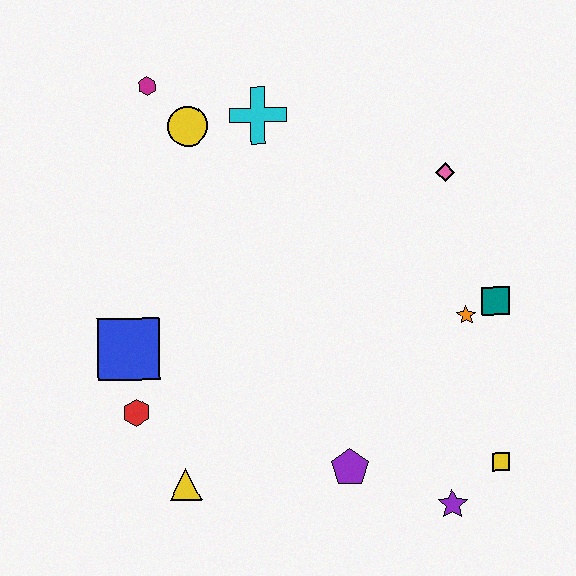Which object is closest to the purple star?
The yellow square is closest to the purple star.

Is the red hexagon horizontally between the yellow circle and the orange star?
No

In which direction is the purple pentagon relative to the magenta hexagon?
The purple pentagon is below the magenta hexagon.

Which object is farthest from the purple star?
The magenta hexagon is farthest from the purple star.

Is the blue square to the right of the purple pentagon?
No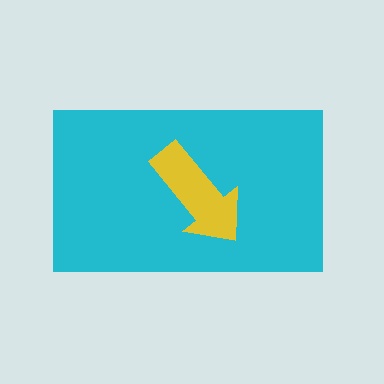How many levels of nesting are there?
2.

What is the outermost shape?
The cyan rectangle.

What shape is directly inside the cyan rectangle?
The yellow arrow.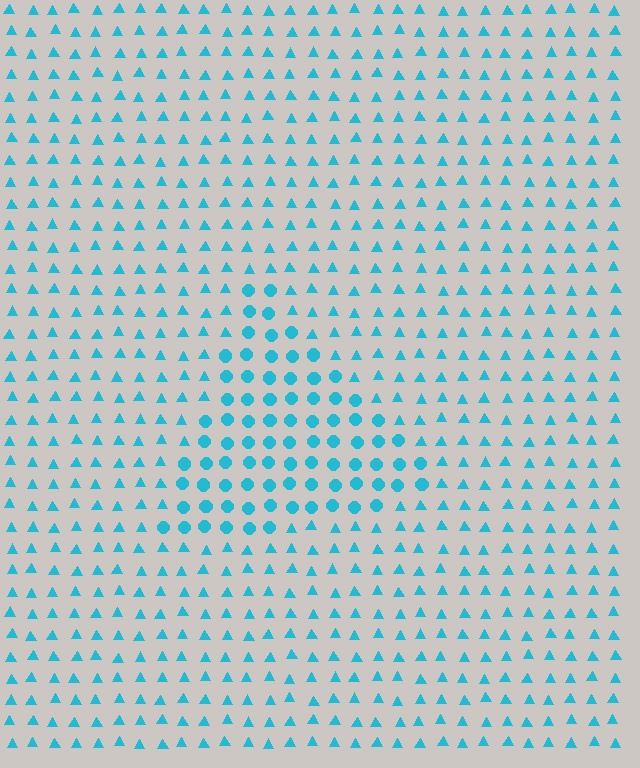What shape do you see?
I see a triangle.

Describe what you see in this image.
The image is filled with small cyan elements arranged in a uniform grid. A triangle-shaped region contains circles, while the surrounding area contains triangles. The boundary is defined purely by the change in element shape.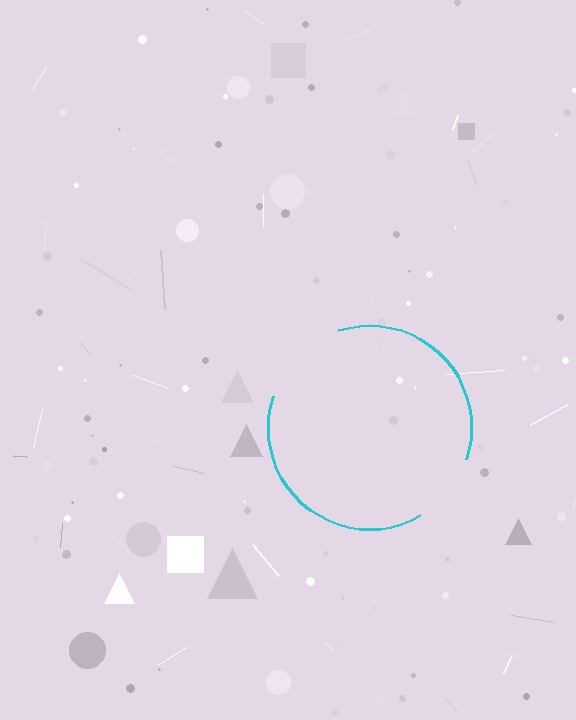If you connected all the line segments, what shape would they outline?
They would outline a circle.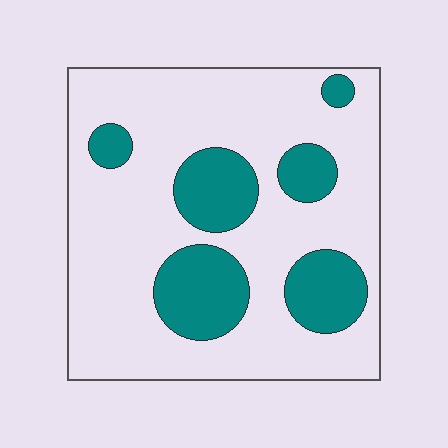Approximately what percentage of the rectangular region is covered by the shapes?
Approximately 25%.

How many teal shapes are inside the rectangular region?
6.